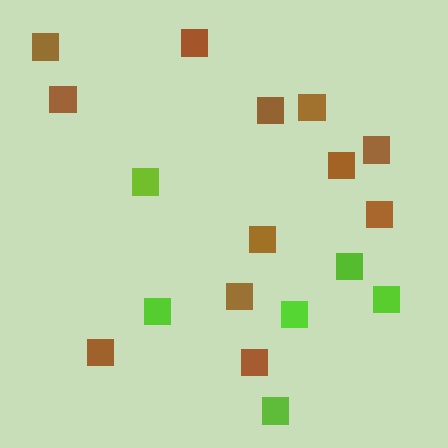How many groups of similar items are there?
There are 2 groups: one group of brown squares (12) and one group of lime squares (6).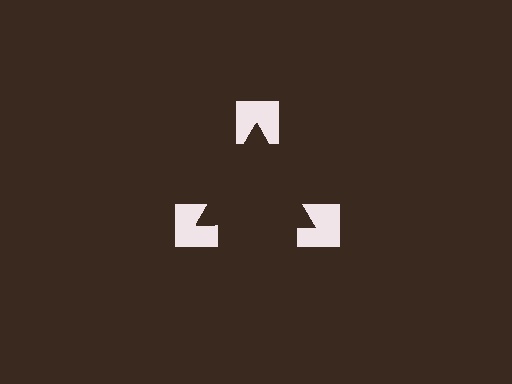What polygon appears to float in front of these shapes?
An illusory triangle — its edges are inferred from the aligned wedge cuts in the notched squares, not physically drawn.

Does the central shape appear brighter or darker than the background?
It typically appears slightly darker than the background, even though no actual brightness change is drawn.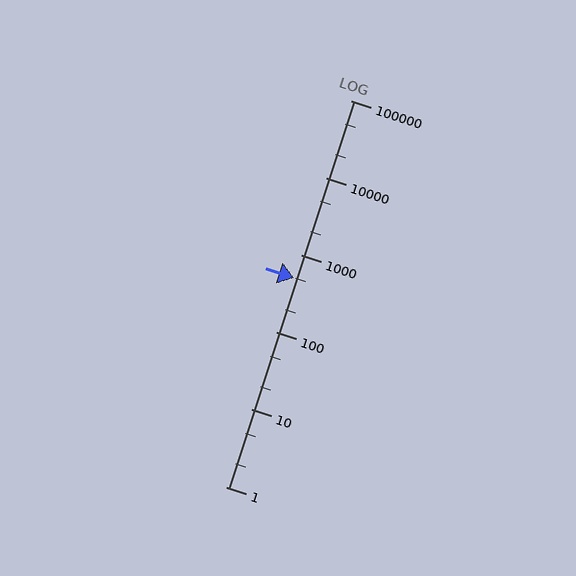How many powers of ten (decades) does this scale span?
The scale spans 5 decades, from 1 to 100000.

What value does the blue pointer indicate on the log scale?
The pointer indicates approximately 510.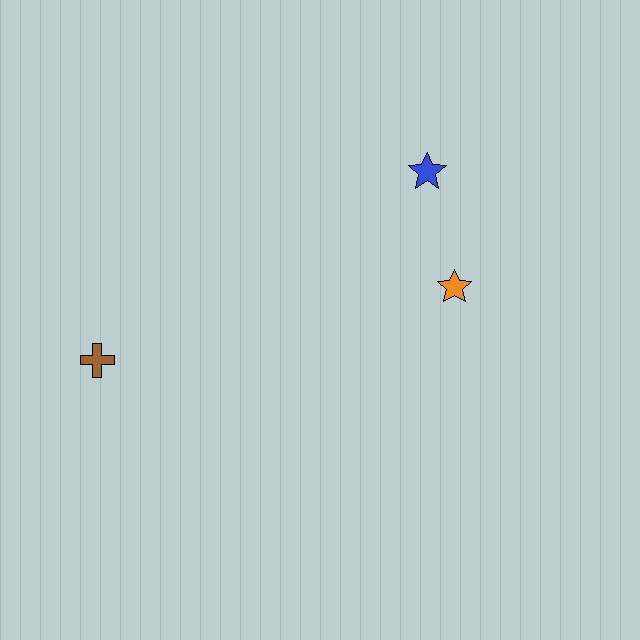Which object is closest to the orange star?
The blue star is closest to the orange star.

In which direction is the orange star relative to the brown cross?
The orange star is to the right of the brown cross.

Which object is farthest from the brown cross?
The blue star is farthest from the brown cross.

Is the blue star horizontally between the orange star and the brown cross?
Yes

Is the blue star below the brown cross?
No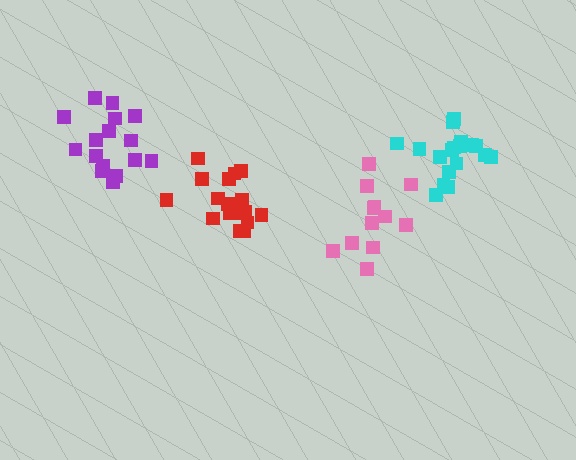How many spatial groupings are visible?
There are 4 spatial groupings.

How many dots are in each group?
Group 1: 18 dots, Group 2: 18 dots, Group 3: 16 dots, Group 4: 12 dots (64 total).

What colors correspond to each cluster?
The clusters are colored: red, cyan, purple, pink.